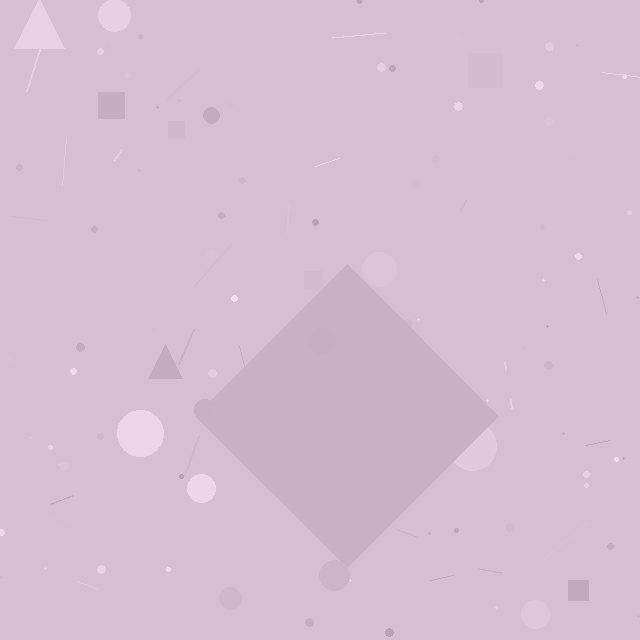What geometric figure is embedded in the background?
A diamond is embedded in the background.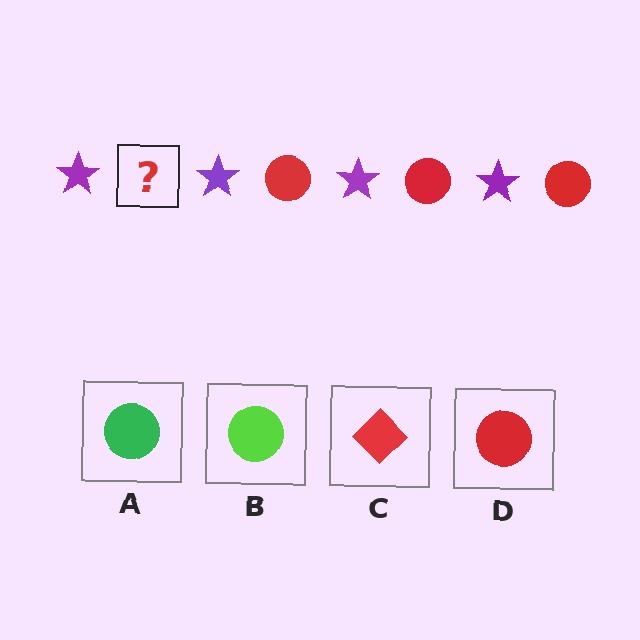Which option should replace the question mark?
Option D.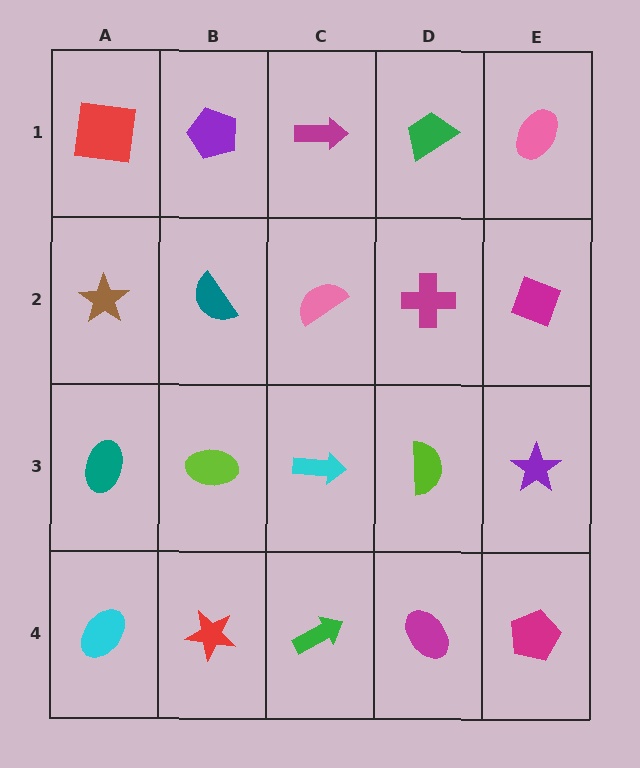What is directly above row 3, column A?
A brown star.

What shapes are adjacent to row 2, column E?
A pink ellipse (row 1, column E), a purple star (row 3, column E), a magenta cross (row 2, column D).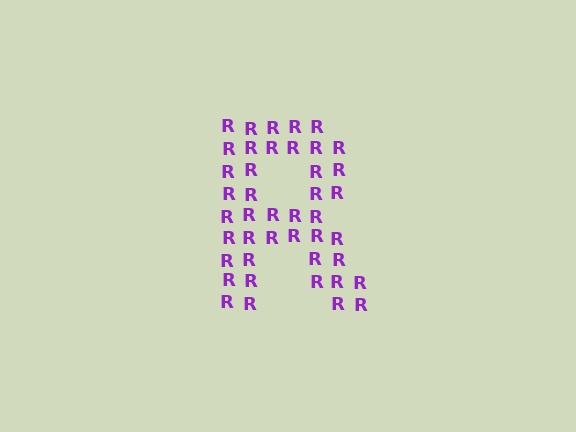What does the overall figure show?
The overall figure shows the letter R.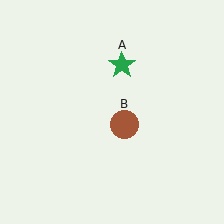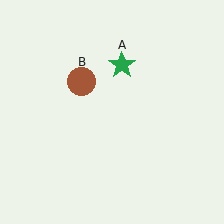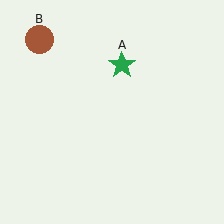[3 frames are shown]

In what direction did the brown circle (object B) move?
The brown circle (object B) moved up and to the left.